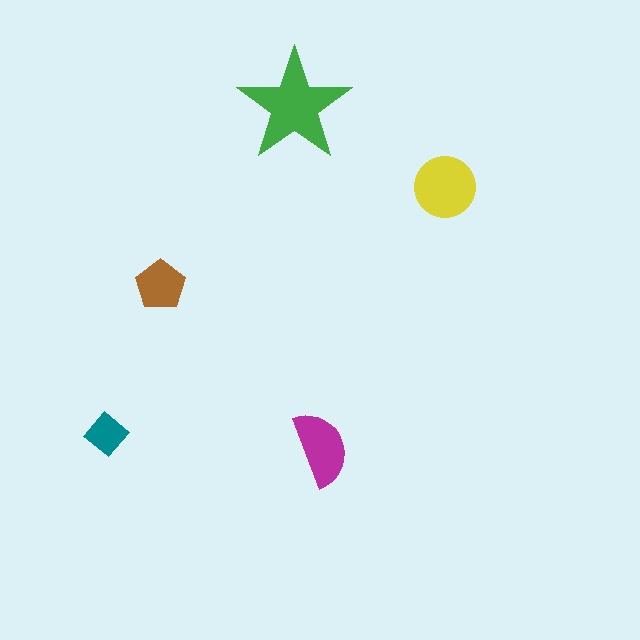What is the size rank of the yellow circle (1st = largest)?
2nd.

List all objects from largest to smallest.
The green star, the yellow circle, the magenta semicircle, the brown pentagon, the teal diamond.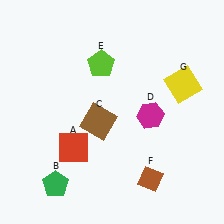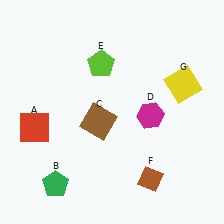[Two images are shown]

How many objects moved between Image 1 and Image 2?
1 object moved between the two images.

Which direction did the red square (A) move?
The red square (A) moved left.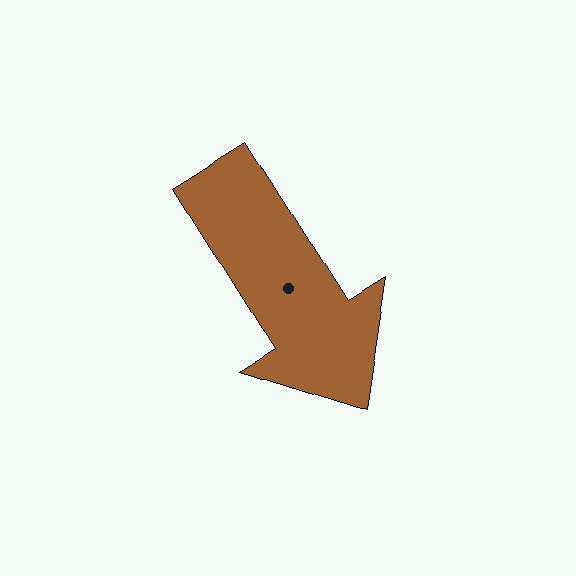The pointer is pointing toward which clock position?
Roughly 5 o'clock.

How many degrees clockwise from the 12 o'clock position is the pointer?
Approximately 148 degrees.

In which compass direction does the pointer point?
Southeast.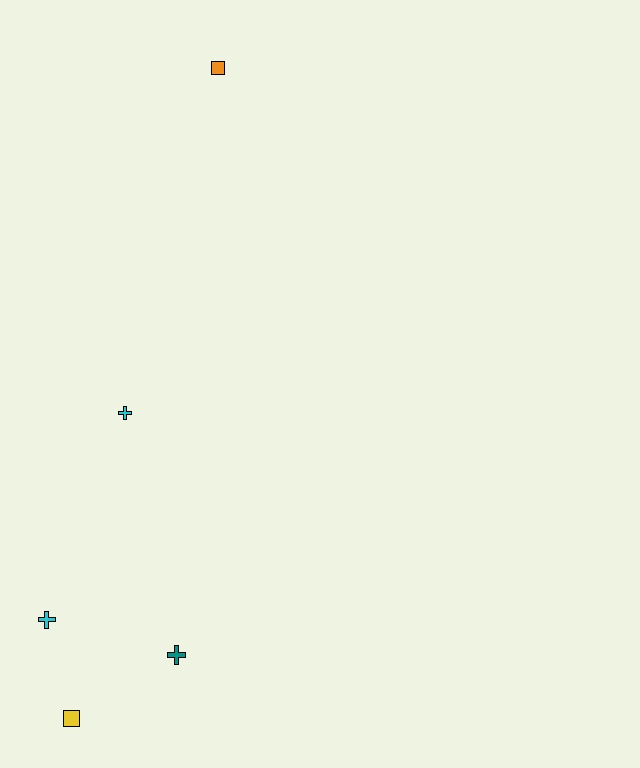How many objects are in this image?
There are 5 objects.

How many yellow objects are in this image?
There is 1 yellow object.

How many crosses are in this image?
There are 3 crosses.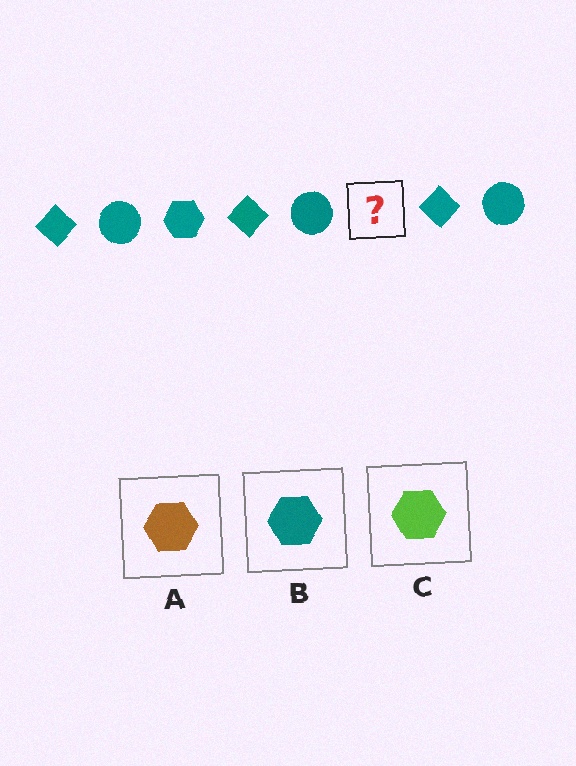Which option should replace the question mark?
Option B.